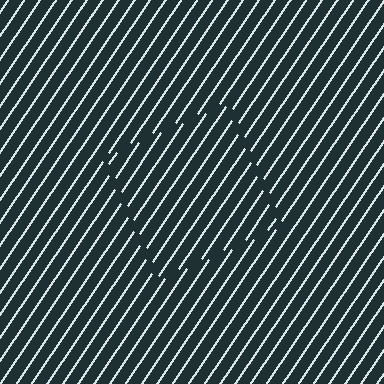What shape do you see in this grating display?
An illusory square. The interior of the shape contains the same grating, shifted by half a period — the contour is defined by the phase discontinuity where line-ends from the inner and outer gratings abut.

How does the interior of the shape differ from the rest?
The interior of the shape contains the same grating, shifted by half a period — the contour is defined by the phase discontinuity where line-ends from the inner and outer gratings abut.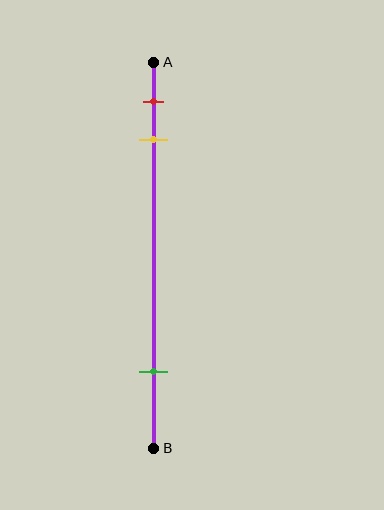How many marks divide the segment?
There are 3 marks dividing the segment.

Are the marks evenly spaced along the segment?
No, the marks are not evenly spaced.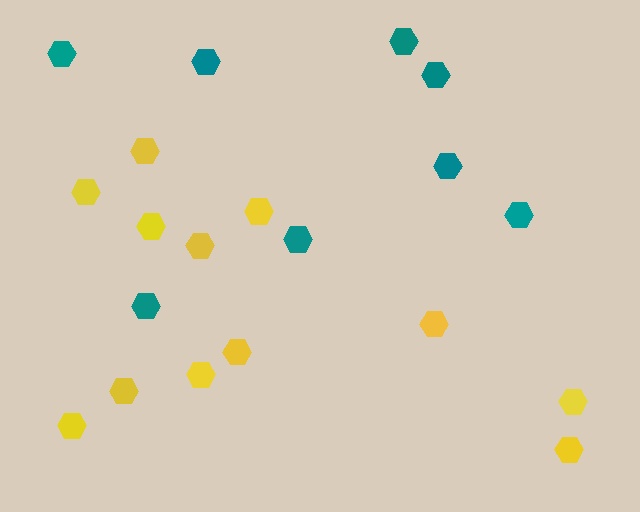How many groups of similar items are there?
There are 2 groups: one group of teal hexagons (8) and one group of yellow hexagons (12).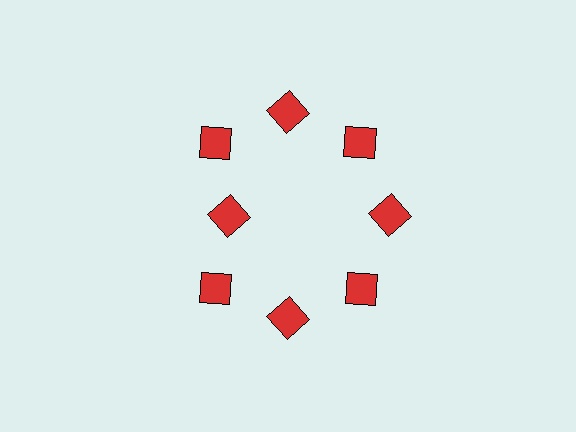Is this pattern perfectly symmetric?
No. The 8 red diamonds are arranged in a ring, but one element near the 9 o'clock position is pulled inward toward the center, breaking the 8-fold rotational symmetry.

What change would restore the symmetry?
The symmetry would be restored by moving it outward, back onto the ring so that all 8 diamonds sit at equal angles and equal distance from the center.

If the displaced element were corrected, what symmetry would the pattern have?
It would have 8-fold rotational symmetry — the pattern would map onto itself every 45 degrees.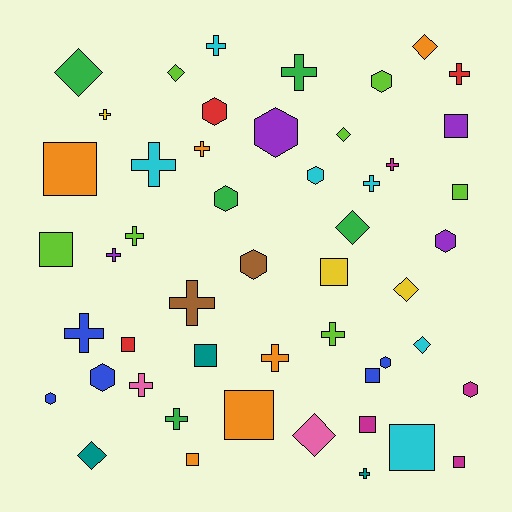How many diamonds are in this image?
There are 9 diamonds.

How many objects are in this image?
There are 50 objects.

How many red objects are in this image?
There are 3 red objects.